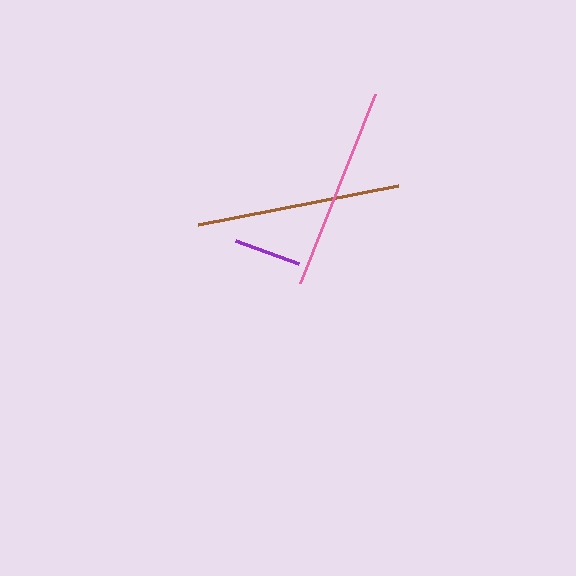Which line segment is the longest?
The brown line is the longest at approximately 203 pixels.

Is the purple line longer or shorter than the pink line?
The pink line is longer than the purple line.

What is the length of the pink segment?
The pink segment is approximately 203 pixels long.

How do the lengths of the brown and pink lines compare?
The brown and pink lines are approximately the same length.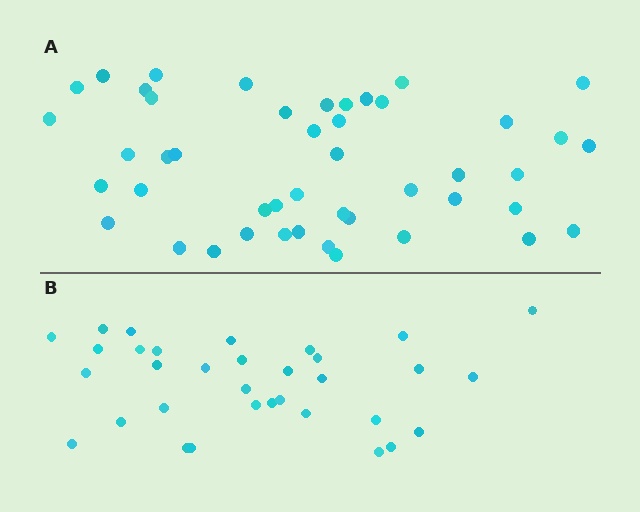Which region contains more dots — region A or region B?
Region A (the top region) has more dots.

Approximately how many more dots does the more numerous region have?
Region A has approximately 15 more dots than region B.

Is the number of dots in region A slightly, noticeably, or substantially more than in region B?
Region A has noticeably more, but not dramatically so. The ratio is roughly 1.4 to 1.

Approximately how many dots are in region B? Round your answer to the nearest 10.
About 30 dots. (The exact count is 33, which rounds to 30.)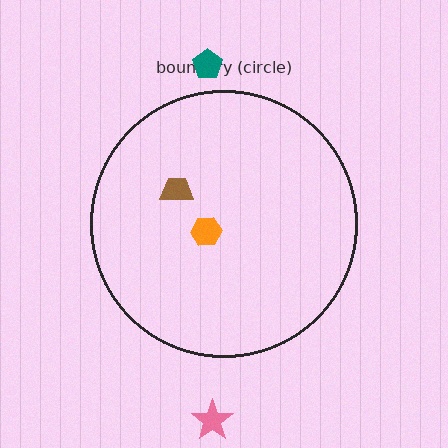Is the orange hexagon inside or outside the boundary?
Inside.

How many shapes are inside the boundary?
2 inside, 2 outside.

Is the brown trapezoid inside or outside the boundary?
Inside.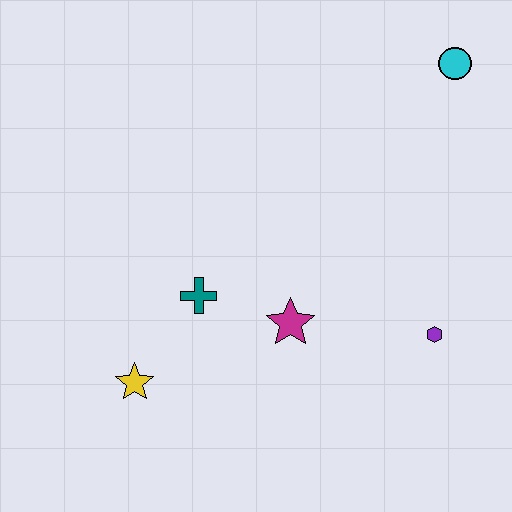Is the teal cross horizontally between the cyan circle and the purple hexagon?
No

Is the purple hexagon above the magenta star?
No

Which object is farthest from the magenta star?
The cyan circle is farthest from the magenta star.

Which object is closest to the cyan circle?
The purple hexagon is closest to the cyan circle.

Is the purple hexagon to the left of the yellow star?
No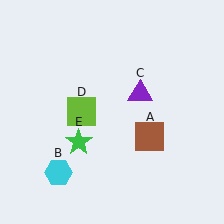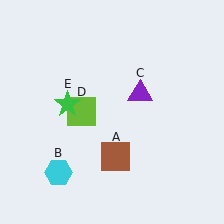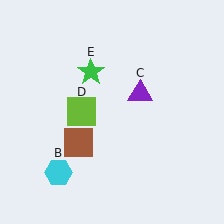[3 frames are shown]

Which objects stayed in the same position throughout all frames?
Cyan hexagon (object B) and purple triangle (object C) and lime square (object D) remained stationary.